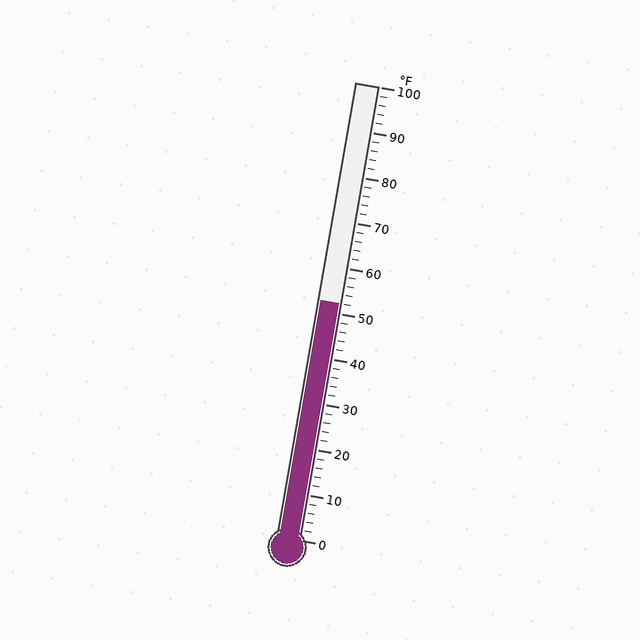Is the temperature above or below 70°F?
The temperature is below 70°F.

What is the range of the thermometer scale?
The thermometer scale ranges from 0°F to 100°F.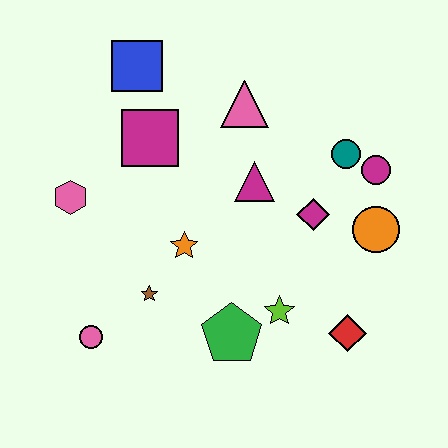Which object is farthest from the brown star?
The magenta circle is farthest from the brown star.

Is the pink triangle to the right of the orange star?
Yes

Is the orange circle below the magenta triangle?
Yes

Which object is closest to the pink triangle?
The magenta triangle is closest to the pink triangle.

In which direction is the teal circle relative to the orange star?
The teal circle is to the right of the orange star.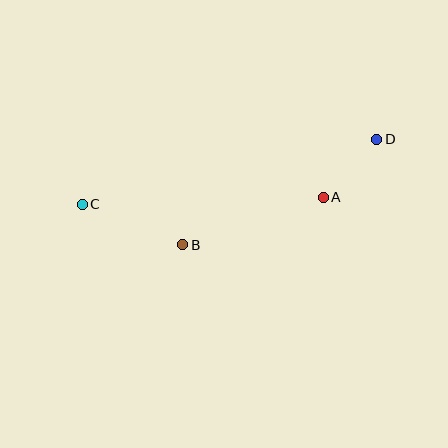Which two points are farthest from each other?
Points C and D are farthest from each other.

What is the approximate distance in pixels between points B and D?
The distance between B and D is approximately 221 pixels.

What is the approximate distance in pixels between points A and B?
The distance between A and B is approximately 149 pixels.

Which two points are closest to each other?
Points A and D are closest to each other.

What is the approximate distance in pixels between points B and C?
The distance between B and C is approximately 108 pixels.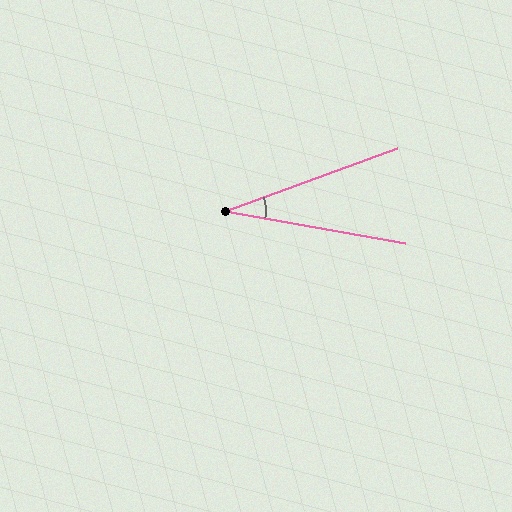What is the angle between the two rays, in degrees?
Approximately 30 degrees.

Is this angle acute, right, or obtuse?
It is acute.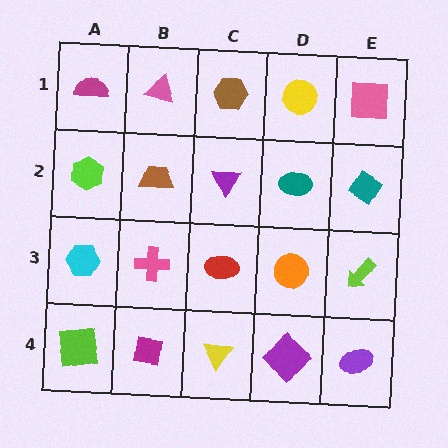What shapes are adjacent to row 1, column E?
A teal diamond (row 2, column E), a yellow circle (row 1, column D).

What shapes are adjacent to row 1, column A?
A lime hexagon (row 2, column A), a pink triangle (row 1, column B).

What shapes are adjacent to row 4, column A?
A cyan hexagon (row 3, column A), a magenta square (row 4, column B).